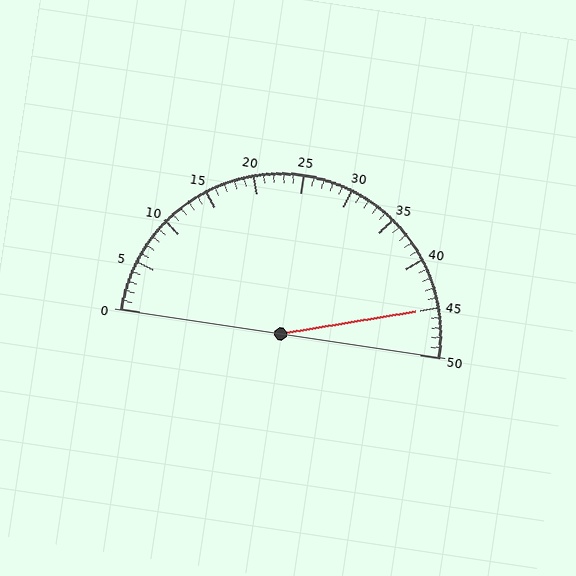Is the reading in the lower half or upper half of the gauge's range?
The reading is in the upper half of the range (0 to 50).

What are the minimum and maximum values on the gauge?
The gauge ranges from 0 to 50.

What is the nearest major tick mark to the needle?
The nearest major tick mark is 45.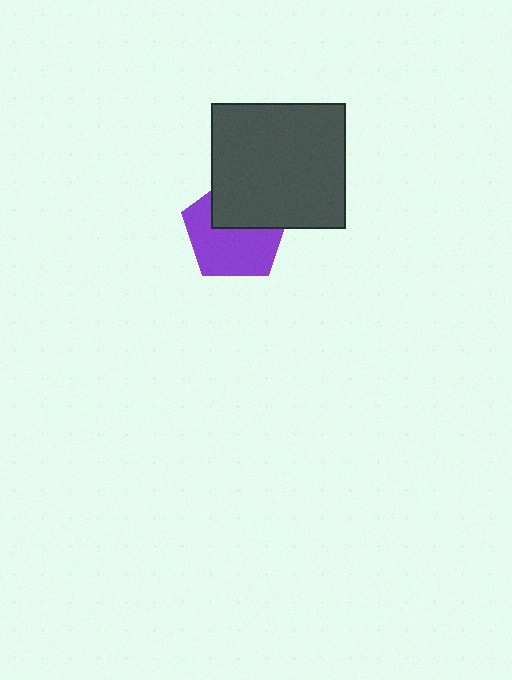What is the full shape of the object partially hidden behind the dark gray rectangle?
The partially hidden object is a purple pentagon.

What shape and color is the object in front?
The object in front is a dark gray rectangle.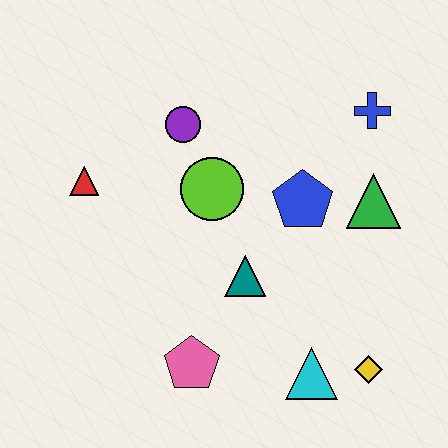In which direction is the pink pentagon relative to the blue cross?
The pink pentagon is below the blue cross.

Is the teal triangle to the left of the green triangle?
Yes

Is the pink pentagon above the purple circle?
No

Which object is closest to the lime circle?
The purple circle is closest to the lime circle.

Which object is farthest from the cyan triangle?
The red triangle is farthest from the cyan triangle.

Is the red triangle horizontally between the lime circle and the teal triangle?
No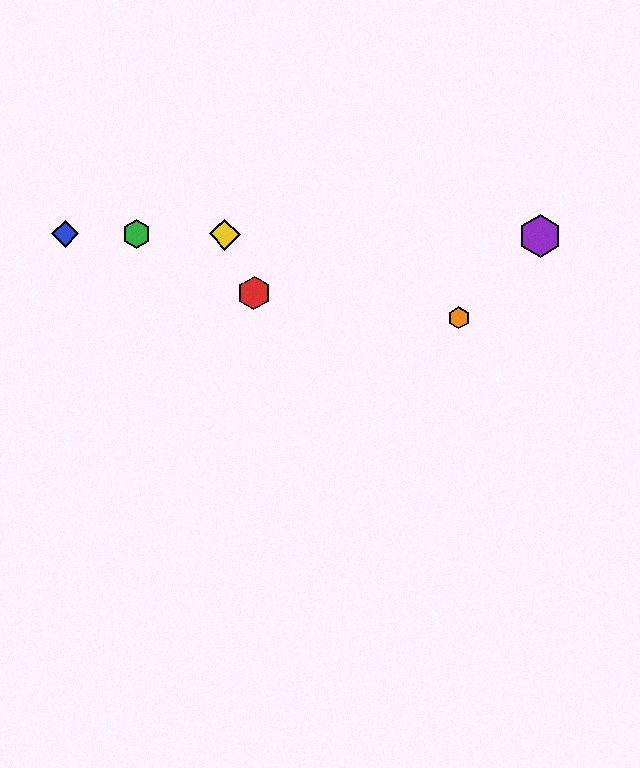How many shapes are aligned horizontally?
4 shapes (the blue diamond, the green hexagon, the yellow diamond, the purple hexagon) are aligned horizontally.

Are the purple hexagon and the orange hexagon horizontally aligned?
No, the purple hexagon is at y≈236 and the orange hexagon is at y≈317.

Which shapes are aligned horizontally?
The blue diamond, the green hexagon, the yellow diamond, the purple hexagon are aligned horizontally.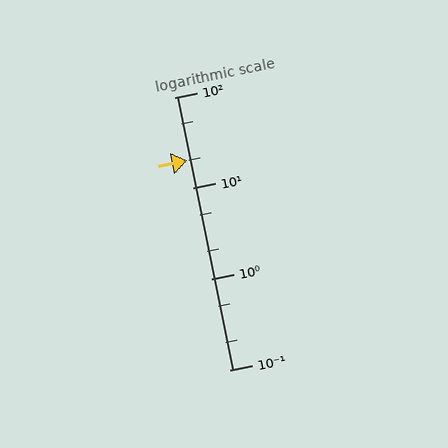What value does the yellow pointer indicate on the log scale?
The pointer indicates approximately 20.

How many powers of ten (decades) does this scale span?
The scale spans 3 decades, from 0.1 to 100.